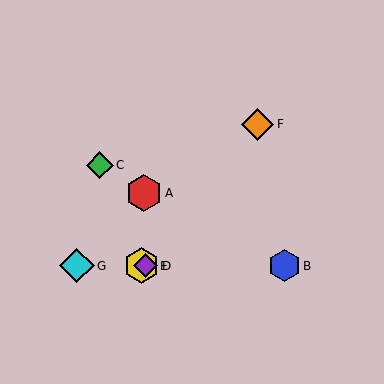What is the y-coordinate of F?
Object F is at y≈124.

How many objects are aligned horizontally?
4 objects (B, D, E, G) are aligned horizontally.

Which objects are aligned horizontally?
Objects B, D, E, G are aligned horizontally.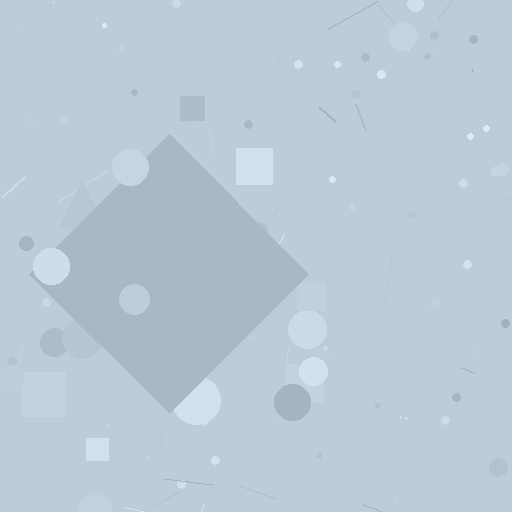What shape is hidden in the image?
A diamond is hidden in the image.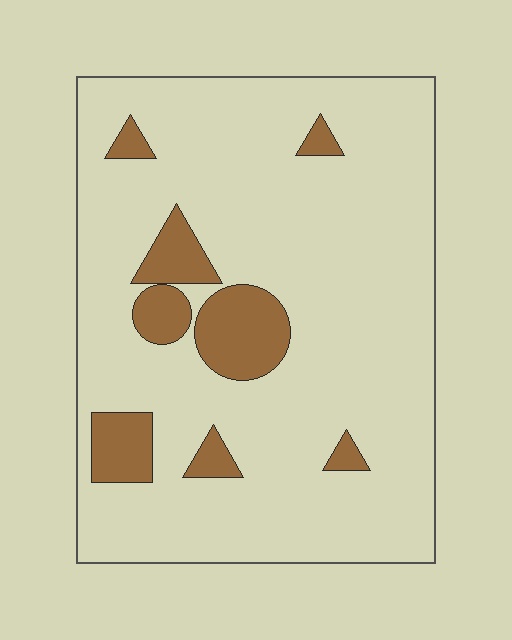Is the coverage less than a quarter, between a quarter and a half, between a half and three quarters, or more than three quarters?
Less than a quarter.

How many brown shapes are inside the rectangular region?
8.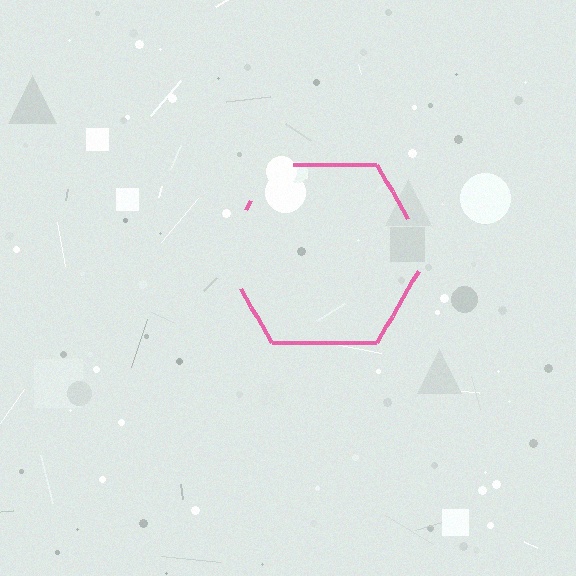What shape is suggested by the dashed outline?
The dashed outline suggests a hexagon.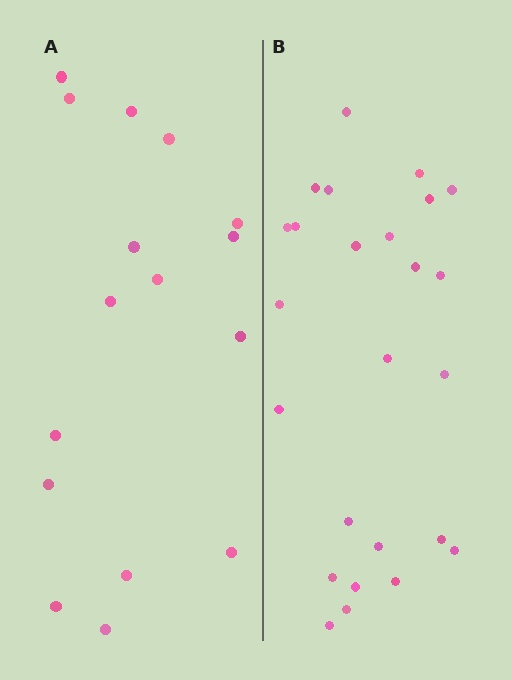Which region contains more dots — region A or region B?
Region B (the right region) has more dots.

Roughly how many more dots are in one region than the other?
Region B has roughly 8 or so more dots than region A.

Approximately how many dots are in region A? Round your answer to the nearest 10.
About 20 dots. (The exact count is 16, which rounds to 20.)